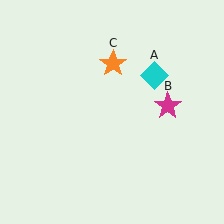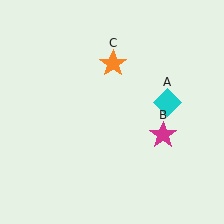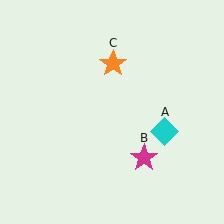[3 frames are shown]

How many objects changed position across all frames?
2 objects changed position: cyan diamond (object A), magenta star (object B).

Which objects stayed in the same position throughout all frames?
Orange star (object C) remained stationary.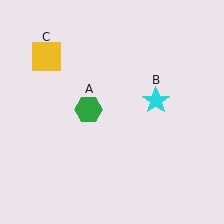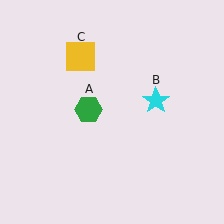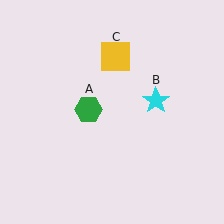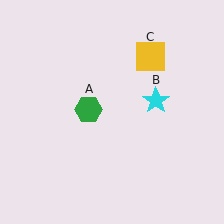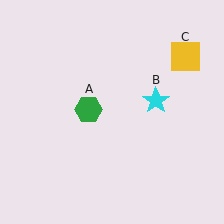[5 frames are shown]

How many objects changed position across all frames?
1 object changed position: yellow square (object C).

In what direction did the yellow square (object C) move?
The yellow square (object C) moved right.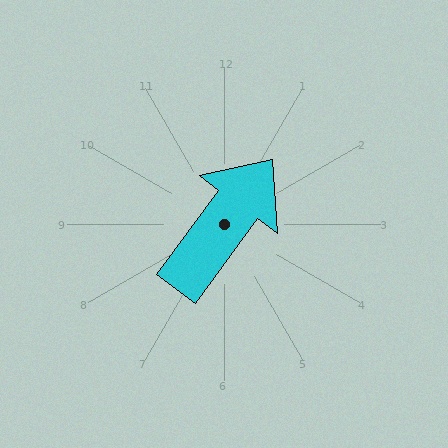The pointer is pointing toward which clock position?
Roughly 1 o'clock.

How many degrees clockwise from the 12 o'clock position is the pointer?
Approximately 37 degrees.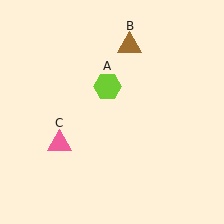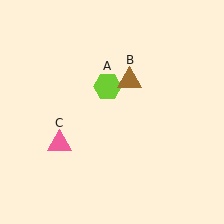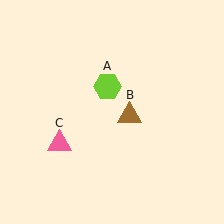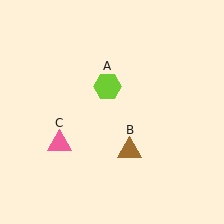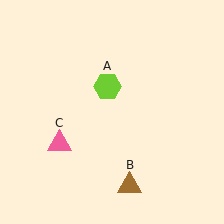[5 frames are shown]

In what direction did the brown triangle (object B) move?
The brown triangle (object B) moved down.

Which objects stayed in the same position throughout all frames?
Lime hexagon (object A) and pink triangle (object C) remained stationary.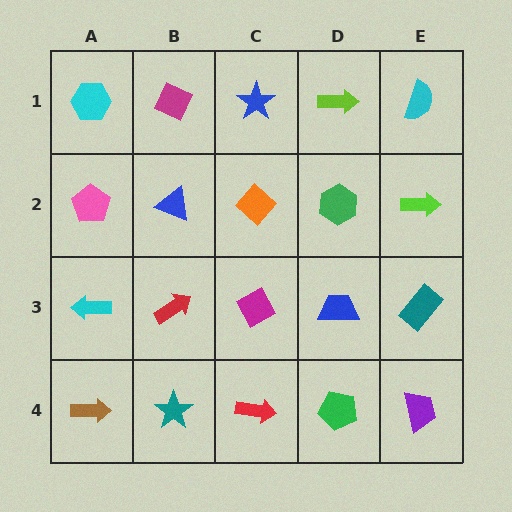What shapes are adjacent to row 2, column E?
A cyan semicircle (row 1, column E), a teal rectangle (row 3, column E), a green hexagon (row 2, column D).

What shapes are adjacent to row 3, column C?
An orange diamond (row 2, column C), a red arrow (row 4, column C), a red arrow (row 3, column B), a blue trapezoid (row 3, column D).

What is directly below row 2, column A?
A cyan arrow.